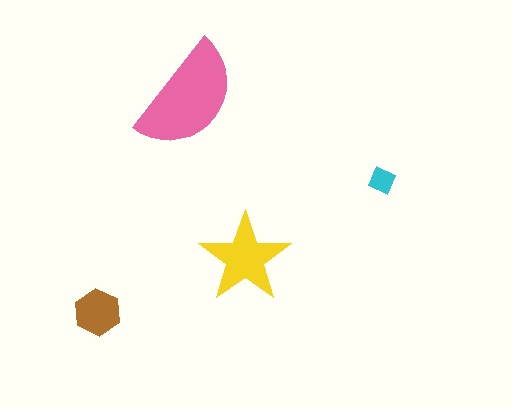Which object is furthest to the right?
The cyan diamond is rightmost.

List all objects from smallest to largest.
The cyan diamond, the brown hexagon, the yellow star, the pink semicircle.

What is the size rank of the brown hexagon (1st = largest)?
3rd.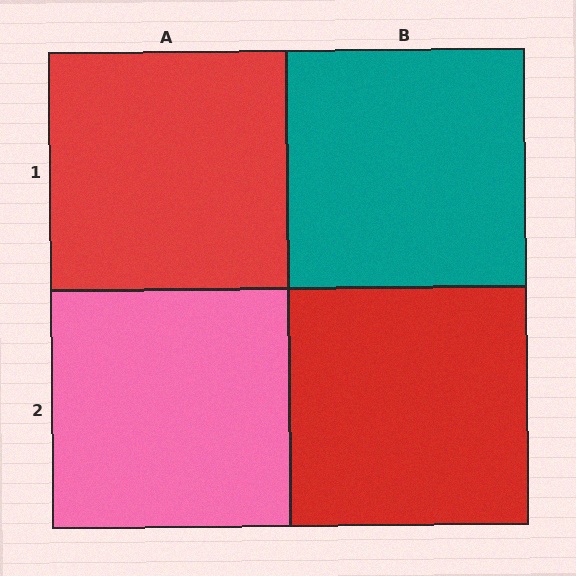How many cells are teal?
1 cell is teal.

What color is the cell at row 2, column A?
Pink.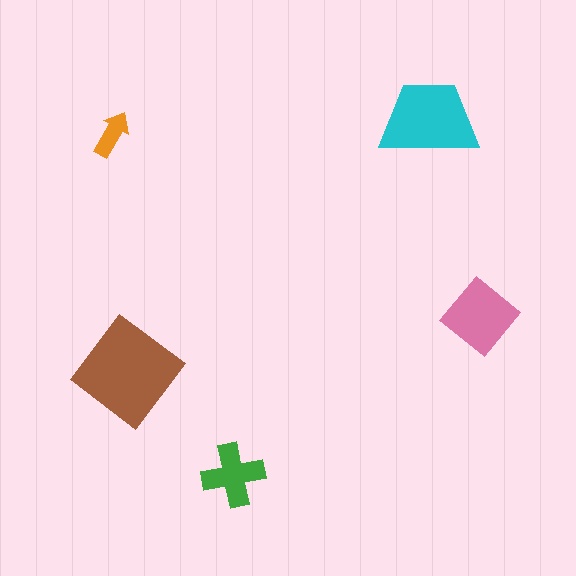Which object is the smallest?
The orange arrow.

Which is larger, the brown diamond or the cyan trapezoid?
The brown diamond.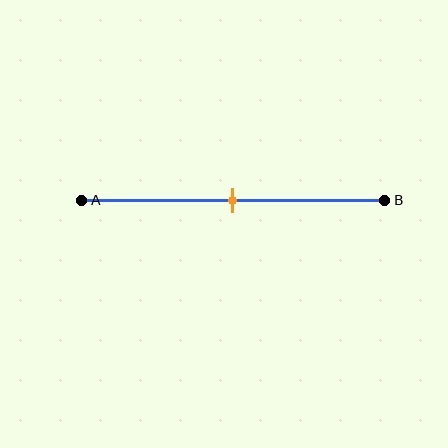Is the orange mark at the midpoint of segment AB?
Yes, the mark is approximately at the midpoint.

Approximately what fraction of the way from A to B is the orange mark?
The orange mark is approximately 50% of the way from A to B.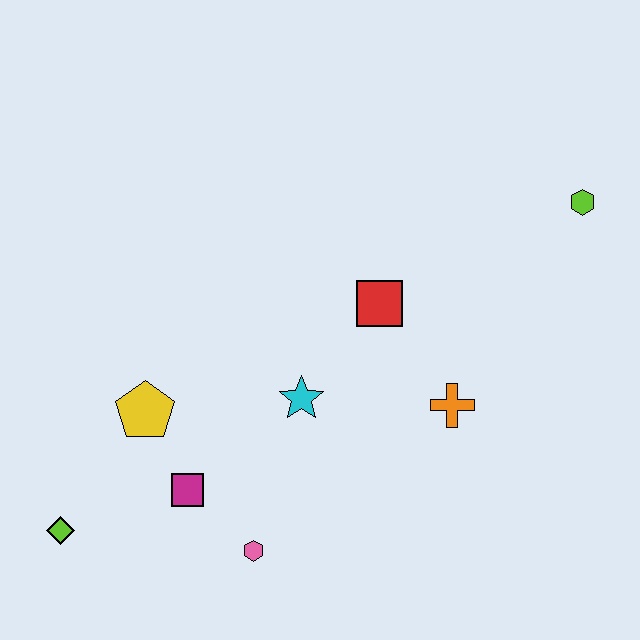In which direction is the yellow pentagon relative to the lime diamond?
The yellow pentagon is above the lime diamond.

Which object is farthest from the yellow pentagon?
The lime hexagon is farthest from the yellow pentagon.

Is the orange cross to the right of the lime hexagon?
No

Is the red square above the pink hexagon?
Yes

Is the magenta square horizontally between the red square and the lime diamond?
Yes